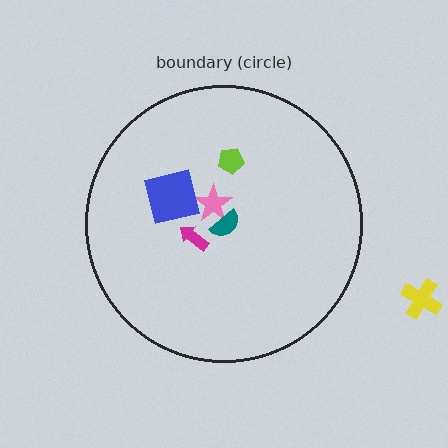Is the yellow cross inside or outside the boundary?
Outside.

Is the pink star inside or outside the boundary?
Inside.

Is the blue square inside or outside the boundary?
Inside.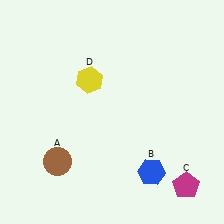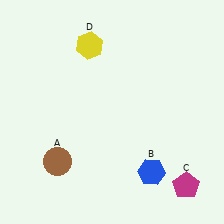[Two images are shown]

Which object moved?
The yellow hexagon (D) moved up.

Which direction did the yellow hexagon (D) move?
The yellow hexagon (D) moved up.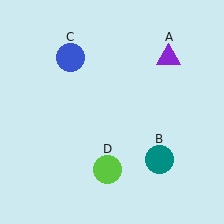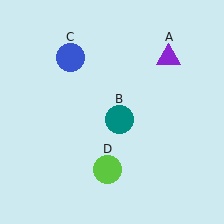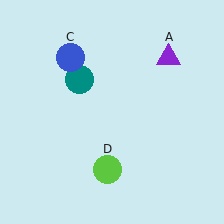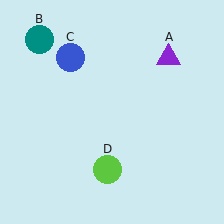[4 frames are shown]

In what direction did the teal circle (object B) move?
The teal circle (object B) moved up and to the left.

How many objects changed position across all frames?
1 object changed position: teal circle (object B).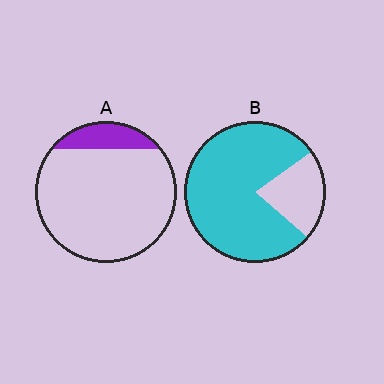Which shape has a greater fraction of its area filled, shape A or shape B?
Shape B.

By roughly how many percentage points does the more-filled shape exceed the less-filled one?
By roughly 65 percentage points (B over A).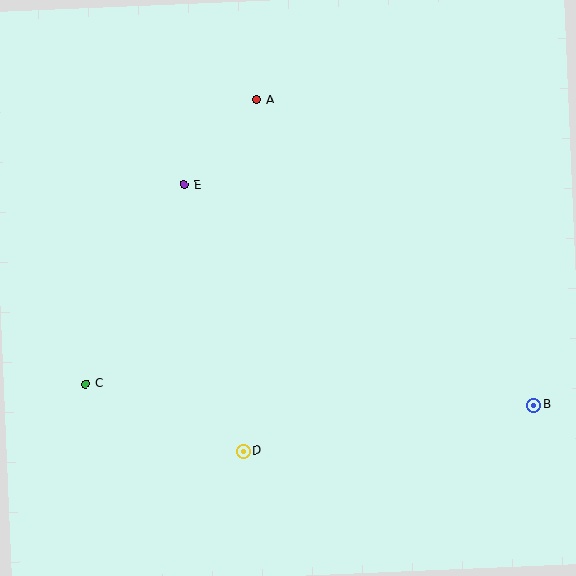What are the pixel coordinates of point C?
Point C is at (86, 384).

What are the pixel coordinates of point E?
Point E is at (185, 185).